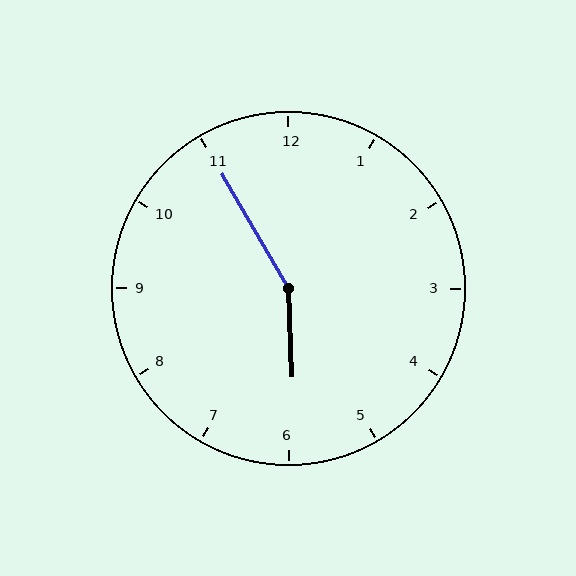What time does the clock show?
5:55.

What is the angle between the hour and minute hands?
Approximately 152 degrees.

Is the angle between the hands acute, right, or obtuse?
It is obtuse.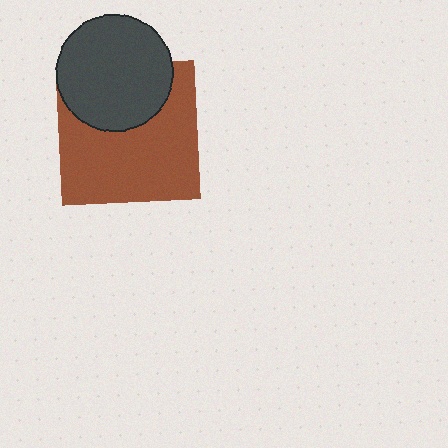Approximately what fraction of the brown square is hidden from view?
Roughly 34% of the brown square is hidden behind the dark gray circle.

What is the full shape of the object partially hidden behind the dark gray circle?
The partially hidden object is a brown square.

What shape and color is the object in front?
The object in front is a dark gray circle.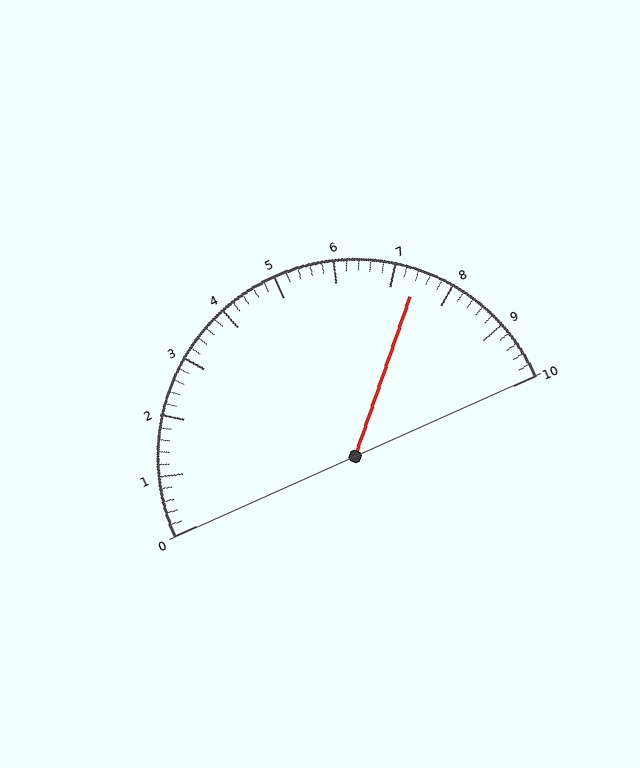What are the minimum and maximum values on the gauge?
The gauge ranges from 0 to 10.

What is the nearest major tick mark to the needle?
The nearest major tick mark is 7.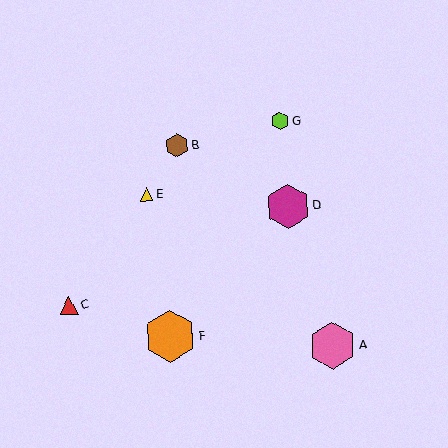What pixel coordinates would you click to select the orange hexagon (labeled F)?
Click at (170, 336) to select the orange hexagon F.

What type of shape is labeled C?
Shape C is a red triangle.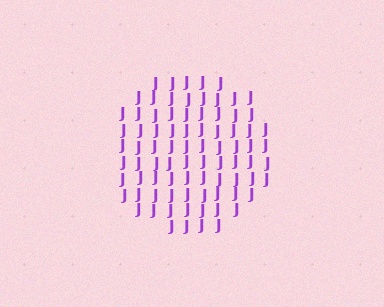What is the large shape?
The large shape is a circle.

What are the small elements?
The small elements are letter J's.